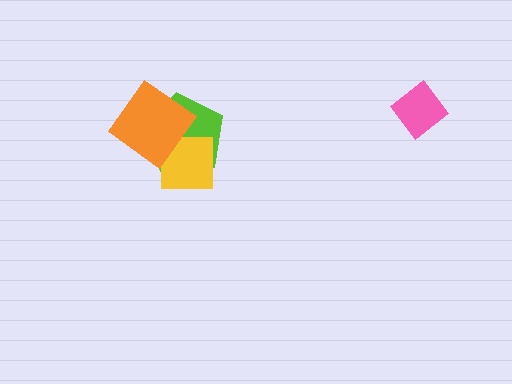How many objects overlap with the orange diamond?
2 objects overlap with the orange diamond.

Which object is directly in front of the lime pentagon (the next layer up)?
The yellow square is directly in front of the lime pentagon.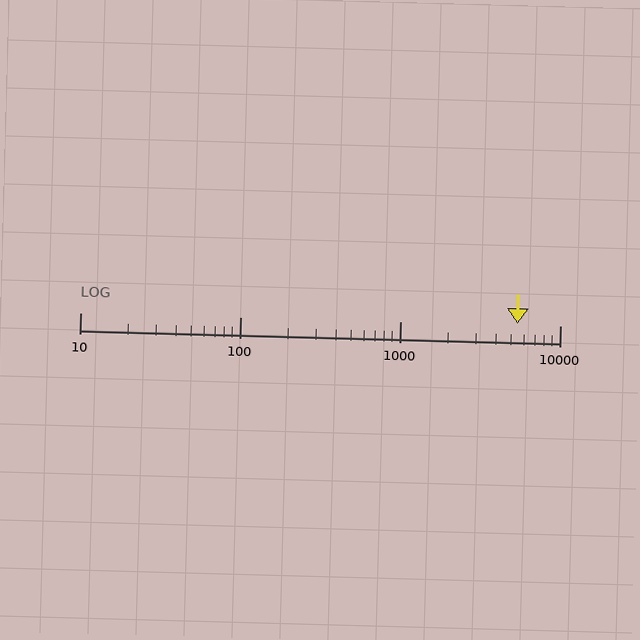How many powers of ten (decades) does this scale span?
The scale spans 3 decades, from 10 to 10000.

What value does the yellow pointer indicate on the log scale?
The pointer indicates approximately 5400.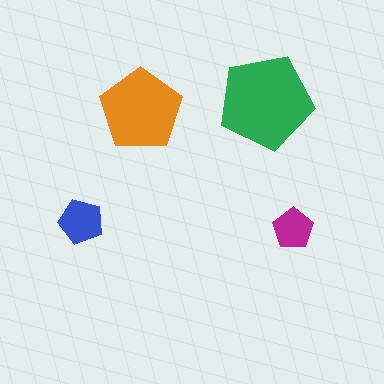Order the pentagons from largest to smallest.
the green one, the orange one, the blue one, the magenta one.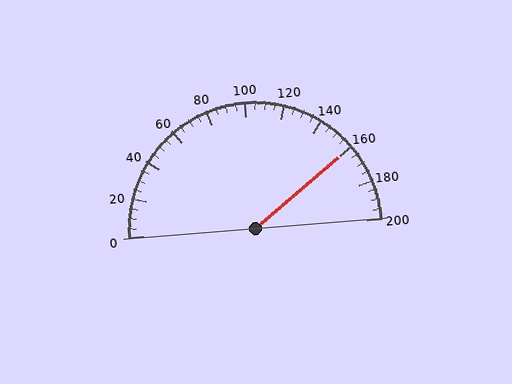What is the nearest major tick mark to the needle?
The nearest major tick mark is 160.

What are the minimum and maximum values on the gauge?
The gauge ranges from 0 to 200.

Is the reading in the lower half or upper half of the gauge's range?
The reading is in the upper half of the range (0 to 200).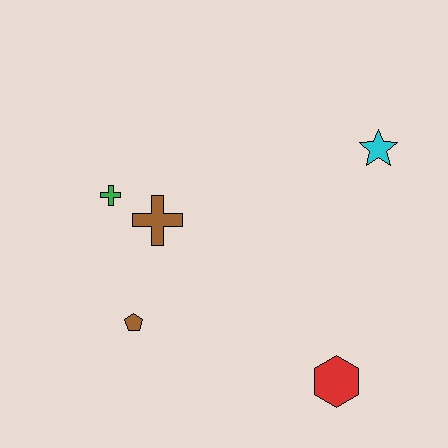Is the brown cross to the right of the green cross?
Yes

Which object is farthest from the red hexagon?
The green cross is farthest from the red hexagon.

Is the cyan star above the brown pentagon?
Yes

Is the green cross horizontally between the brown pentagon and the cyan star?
No